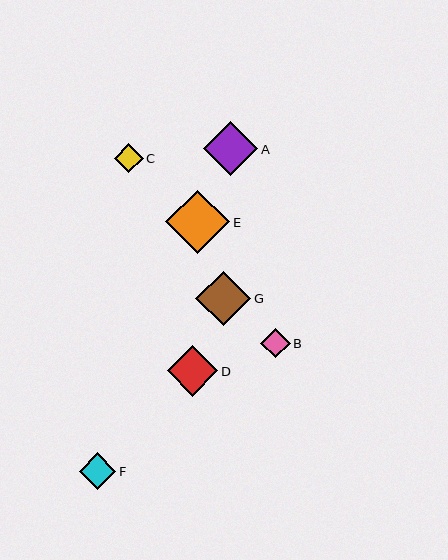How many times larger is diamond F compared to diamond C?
Diamond F is approximately 1.2 times the size of diamond C.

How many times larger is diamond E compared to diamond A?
Diamond E is approximately 1.2 times the size of diamond A.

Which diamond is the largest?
Diamond E is the largest with a size of approximately 64 pixels.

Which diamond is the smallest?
Diamond C is the smallest with a size of approximately 29 pixels.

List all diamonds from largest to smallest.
From largest to smallest: E, G, A, D, F, B, C.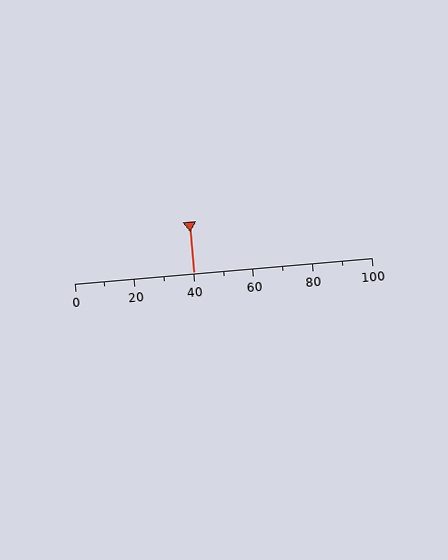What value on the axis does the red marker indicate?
The marker indicates approximately 40.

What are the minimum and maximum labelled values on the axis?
The axis runs from 0 to 100.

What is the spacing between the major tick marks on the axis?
The major ticks are spaced 20 apart.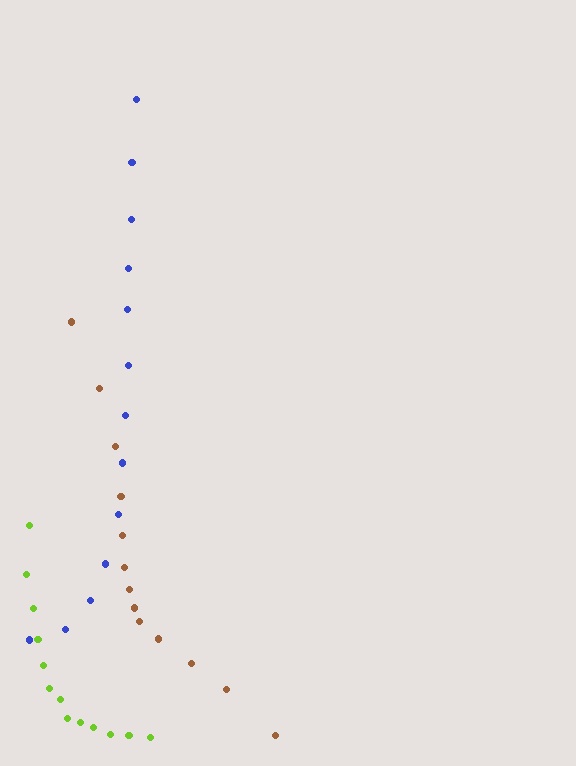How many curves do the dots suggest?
There are 3 distinct paths.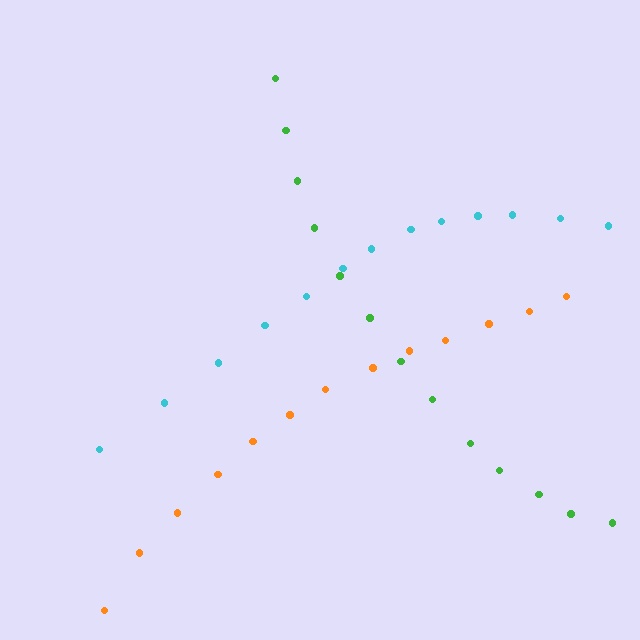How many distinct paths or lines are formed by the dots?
There are 3 distinct paths.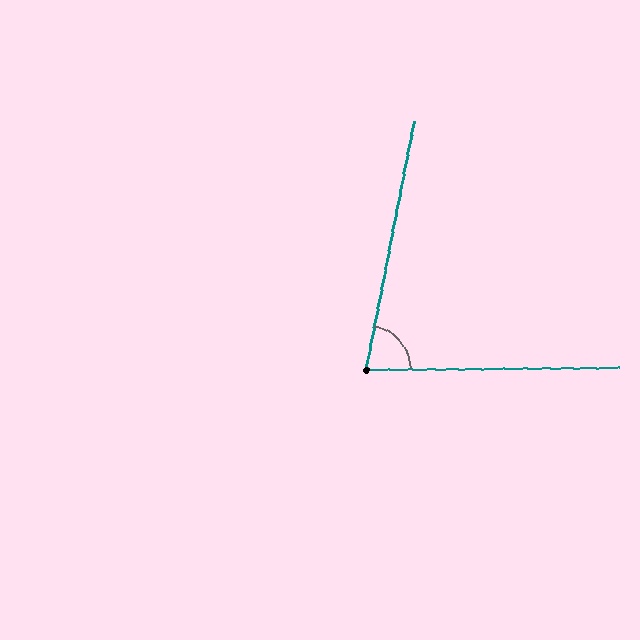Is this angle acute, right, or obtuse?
It is acute.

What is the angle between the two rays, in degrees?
Approximately 79 degrees.